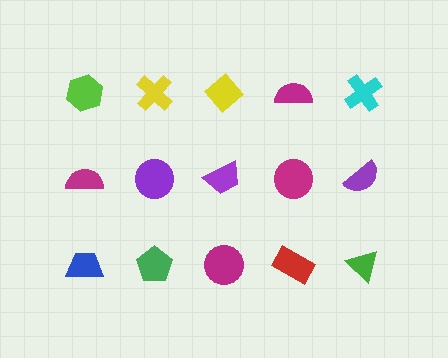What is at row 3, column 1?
A blue trapezoid.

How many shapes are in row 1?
5 shapes.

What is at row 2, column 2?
A purple circle.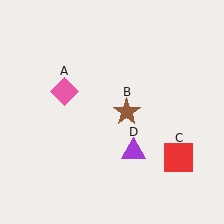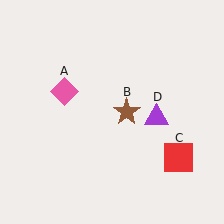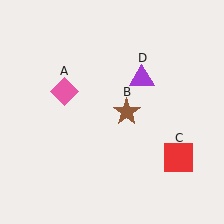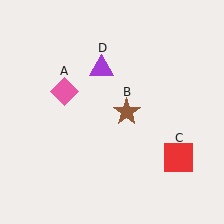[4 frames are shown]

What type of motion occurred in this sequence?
The purple triangle (object D) rotated counterclockwise around the center of the scene.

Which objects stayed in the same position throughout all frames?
Pink diamond (object A) and brown star (object B) and red square (object C) remained stationary.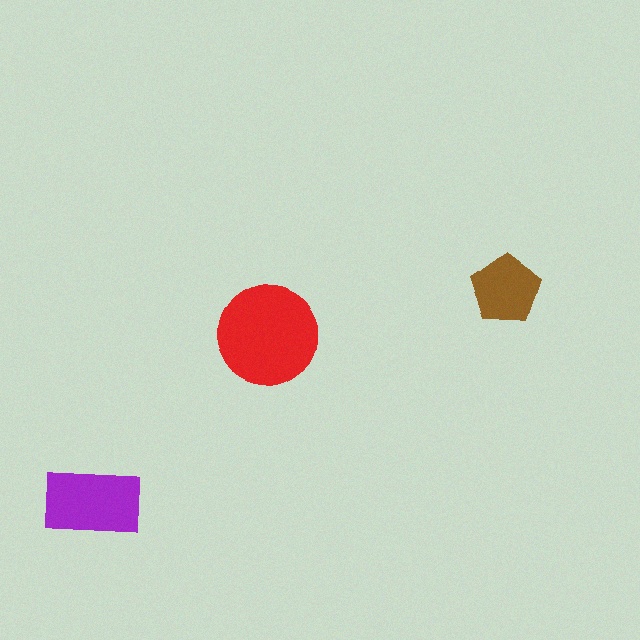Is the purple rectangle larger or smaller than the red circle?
Smaller.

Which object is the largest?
The red circle.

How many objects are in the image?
There are 3 objects in the image.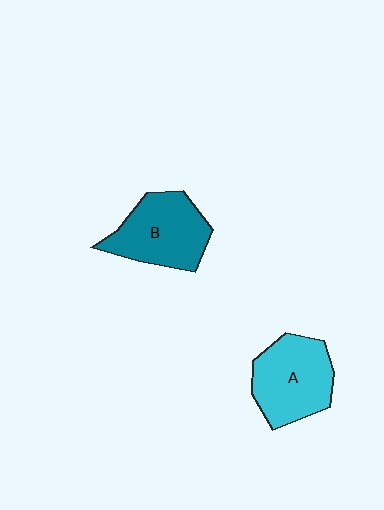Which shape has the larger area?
Shape A (cyan).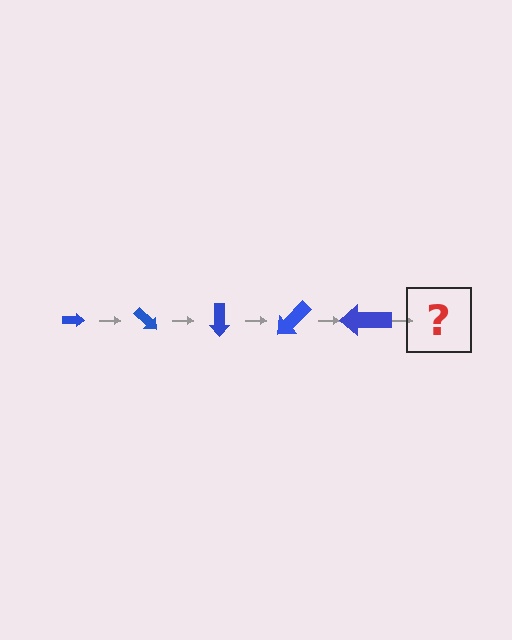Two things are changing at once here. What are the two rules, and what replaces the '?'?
The two rules are that the arrow grows larger each step and it rotates 45 degrees each step. The '?' should be an arrow, larger than the previous one and rotated 225 degrees from the start.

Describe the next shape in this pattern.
It should be an arrow, larger than the previous one and rotated 225 degrees from the start.